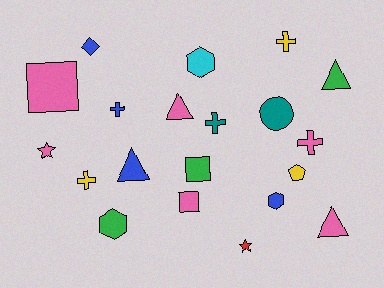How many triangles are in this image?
There are 4 triangles.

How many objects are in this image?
There are 20 objects.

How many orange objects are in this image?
There are no orange objects.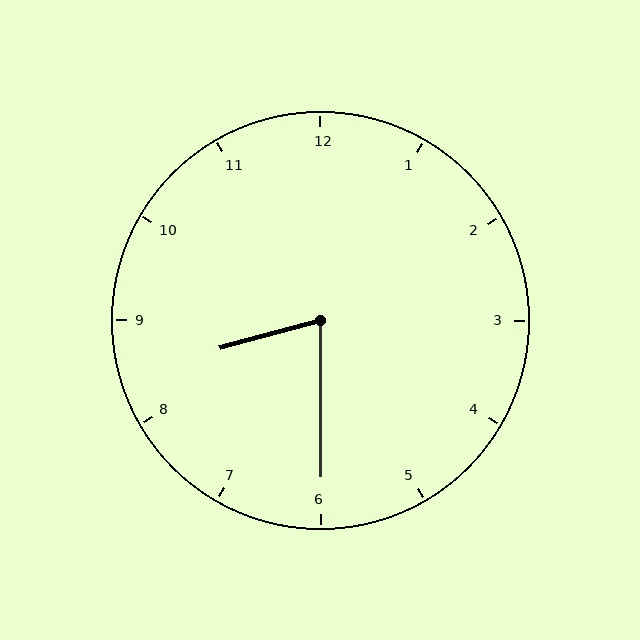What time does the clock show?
8:30.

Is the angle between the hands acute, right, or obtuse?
It is acute.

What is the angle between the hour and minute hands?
Approximately 75 degrees.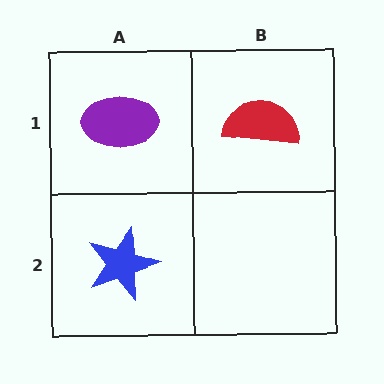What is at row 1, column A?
A purple ellipse.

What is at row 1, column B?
A red semicircle.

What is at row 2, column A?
A blue star.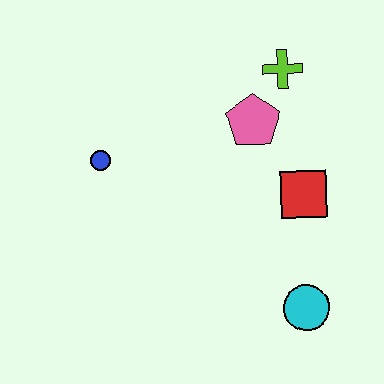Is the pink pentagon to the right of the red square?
No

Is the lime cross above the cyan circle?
Yes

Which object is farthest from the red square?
The blue circle is farthest from the red square.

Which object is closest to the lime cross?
The pink pentagon is closest to the lime cross.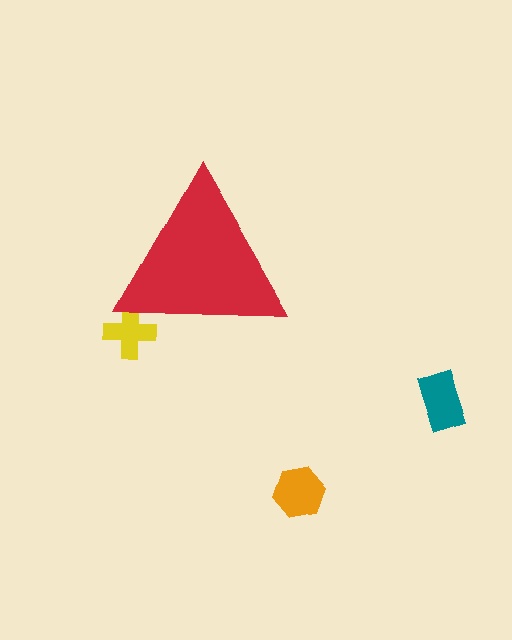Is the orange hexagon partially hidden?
No, the orange hexagon is fully visible.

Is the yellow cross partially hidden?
Yes, the yellow cross is partially hidden behind the red triangle.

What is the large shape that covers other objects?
A red triangle.